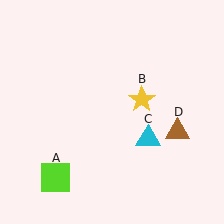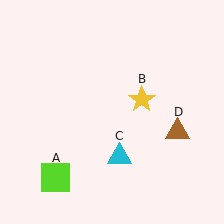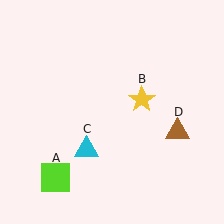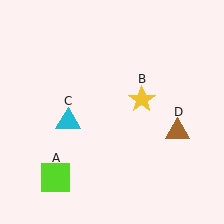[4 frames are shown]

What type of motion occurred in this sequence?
The cyan triangle (object C) rotated clockwise around the center of the scene.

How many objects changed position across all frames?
1 object changed position: cyan triangle (object C).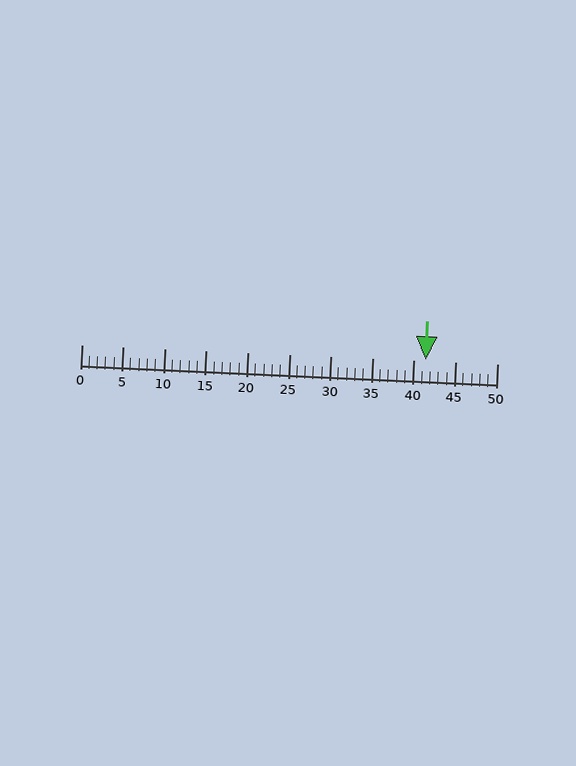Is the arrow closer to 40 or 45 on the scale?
The arrow is closer to 40.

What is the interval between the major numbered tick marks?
The major tick marks are spaced 5 units apart.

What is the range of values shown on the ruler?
The ruler shows values from 0 to 50.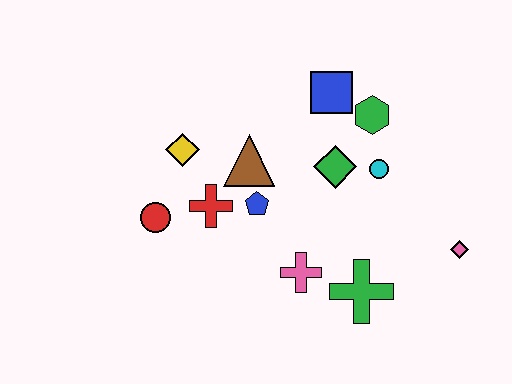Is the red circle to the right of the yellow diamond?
No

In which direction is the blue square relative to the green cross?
The blue square is above the green cross.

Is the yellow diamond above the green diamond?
Yes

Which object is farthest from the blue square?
The red circle is farthest from the blue square.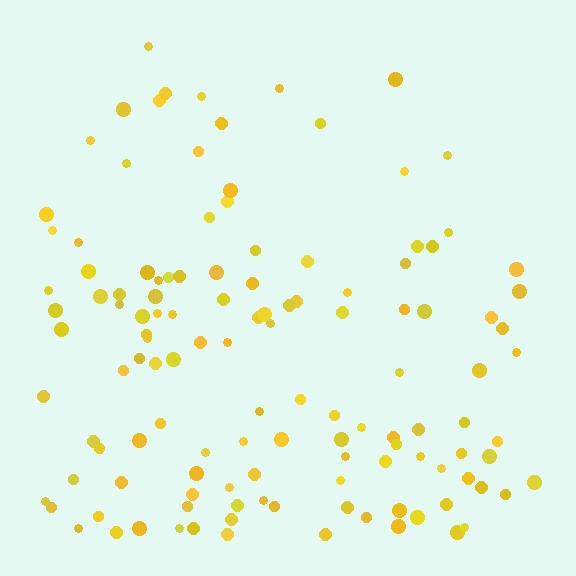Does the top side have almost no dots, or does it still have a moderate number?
Still a moderate number, just noticeably fewer than the bottom.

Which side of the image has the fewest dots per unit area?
The top.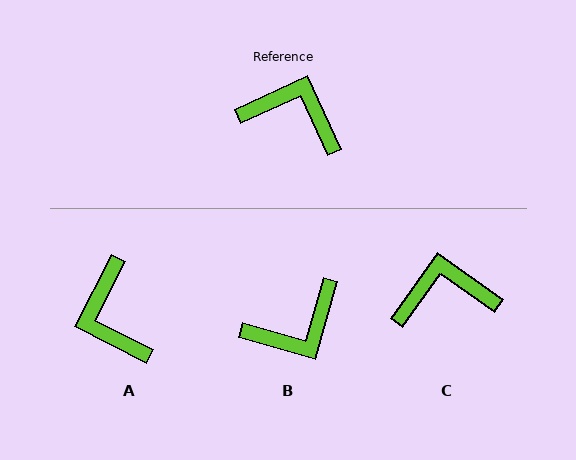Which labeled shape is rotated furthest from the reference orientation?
B, about 130 degrees away.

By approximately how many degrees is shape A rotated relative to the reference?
Approximately 128 degrees counter-clockwise.